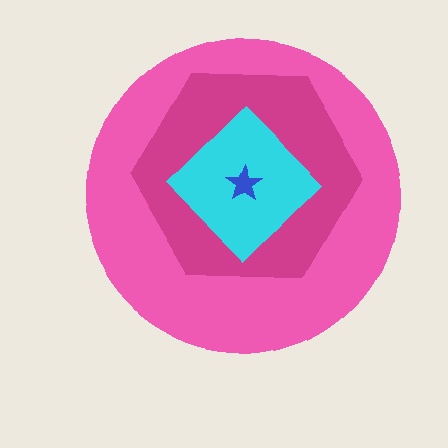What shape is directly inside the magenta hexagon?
The cyan diamond.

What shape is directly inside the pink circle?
The magenta hexagon.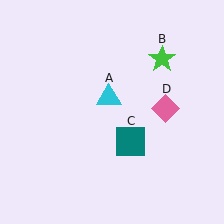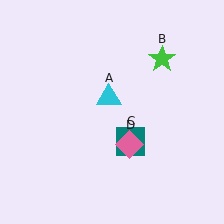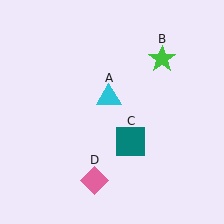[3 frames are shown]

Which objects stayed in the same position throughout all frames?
Cyan triangle (object A) and green star (object B) and teal square (object C) remained stationary.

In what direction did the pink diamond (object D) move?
The pink diamond (object D) moved down and to the left.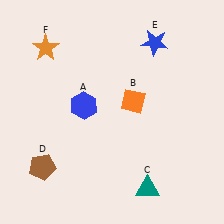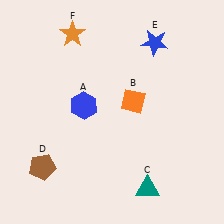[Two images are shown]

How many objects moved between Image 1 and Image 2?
1 object moved between the two images.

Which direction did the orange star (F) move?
The orange star (F) moved right.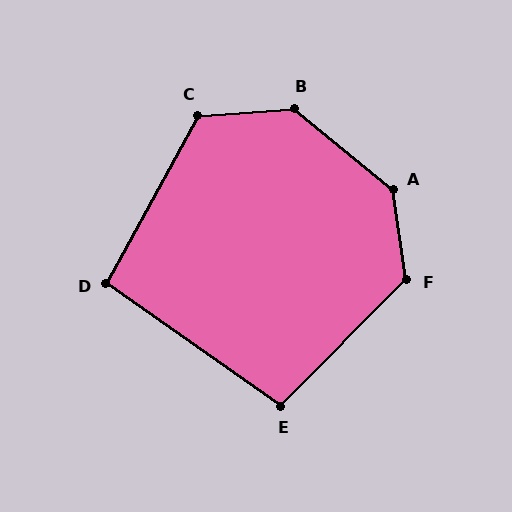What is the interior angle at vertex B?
Approximately 137 degrees (obtuse).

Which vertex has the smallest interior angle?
D, at approximately 97 degrees.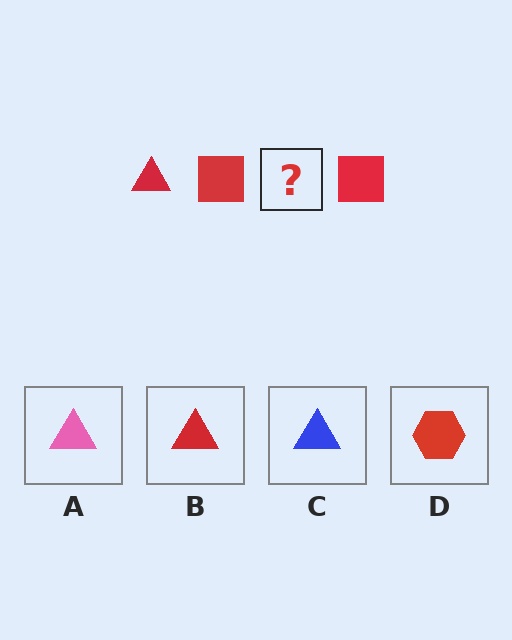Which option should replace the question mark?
Option B.